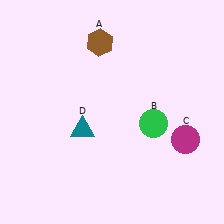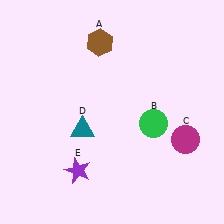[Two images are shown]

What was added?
A purple star (E) was added in Image 2.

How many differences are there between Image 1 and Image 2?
There is 1 difference between the two images.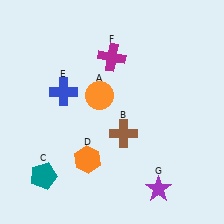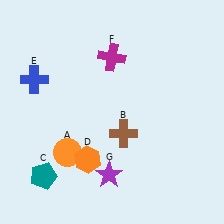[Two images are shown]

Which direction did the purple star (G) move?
The purple star (G) moved left.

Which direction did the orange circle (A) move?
The orange circle (A) moved down.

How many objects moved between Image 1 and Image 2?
3 objects moved between the two images.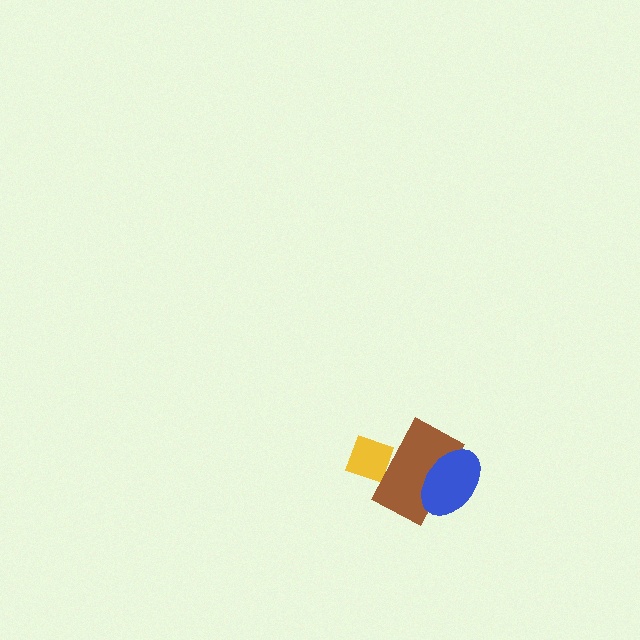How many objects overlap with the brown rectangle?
2 objects overlap with the brown rectangle.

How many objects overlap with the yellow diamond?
1 object overlaps with the yellow diamond.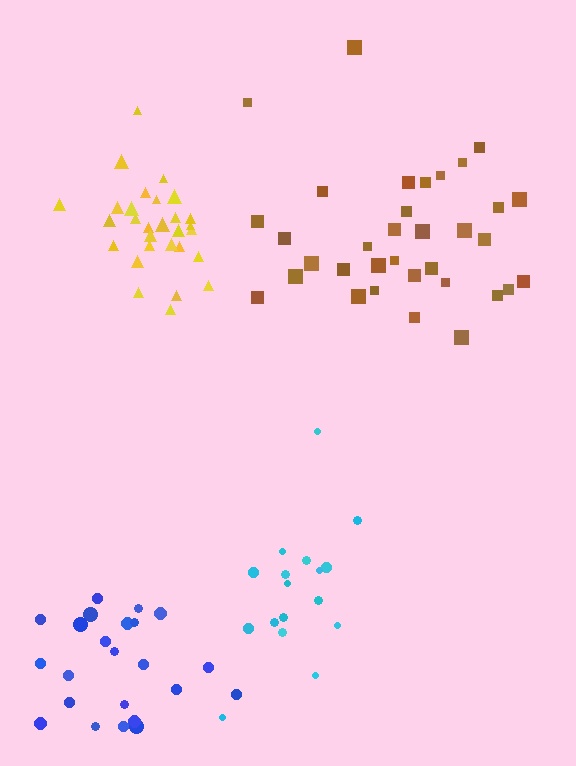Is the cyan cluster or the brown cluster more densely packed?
Brown.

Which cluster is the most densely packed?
Yellow.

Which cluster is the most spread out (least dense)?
Cyan.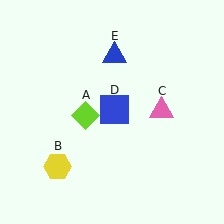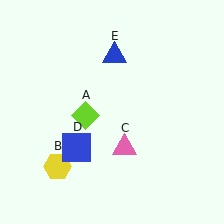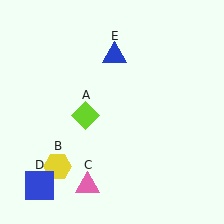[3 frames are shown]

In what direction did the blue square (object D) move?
The blue square (object D) moved down and to the left.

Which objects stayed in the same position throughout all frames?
Lime diamond (object A) and yellow hexagon (object B) and blue triangle (object E) remained stationary.